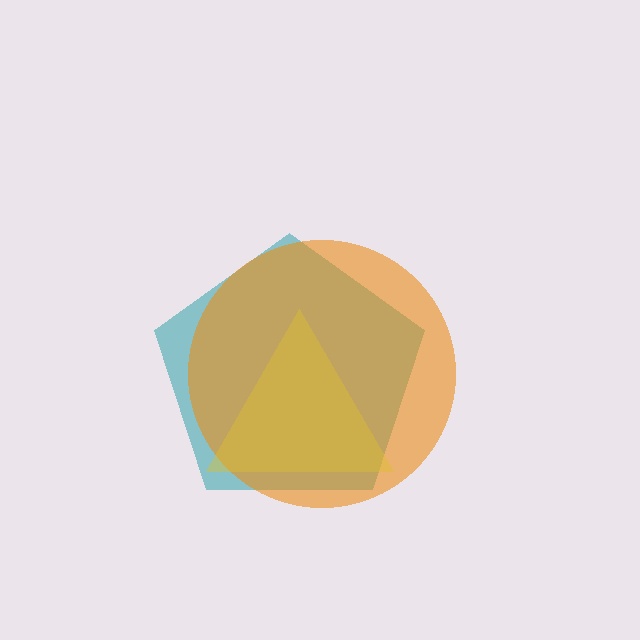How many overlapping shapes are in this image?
There are 3 overlapping shapes in the image.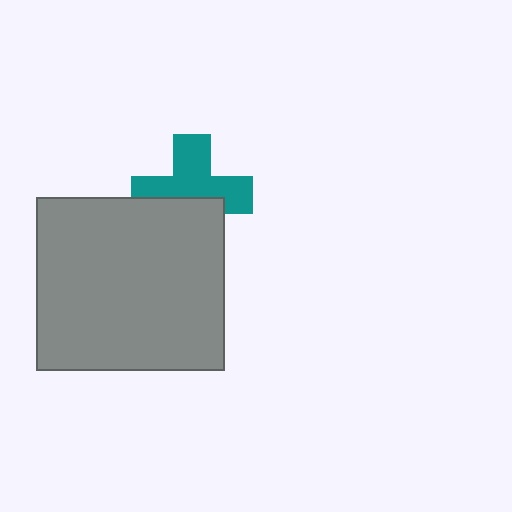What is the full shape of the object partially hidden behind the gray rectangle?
The partially hidden object is a teal cross.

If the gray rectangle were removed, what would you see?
You would see the complete teal cross.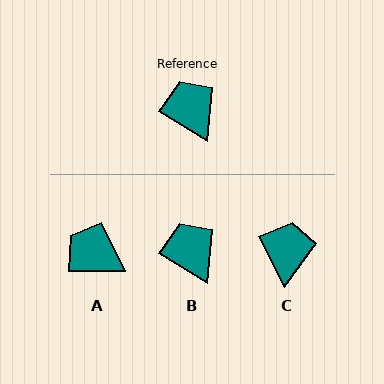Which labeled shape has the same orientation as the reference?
B.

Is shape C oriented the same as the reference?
No, it is off by about 32 degrees.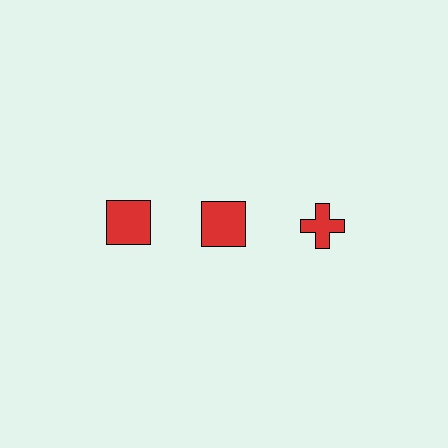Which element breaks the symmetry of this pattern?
The red cross in the top row, center column breaks the symmetry. All other shapes are red squares.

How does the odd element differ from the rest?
It has a different shape: cross instead of square.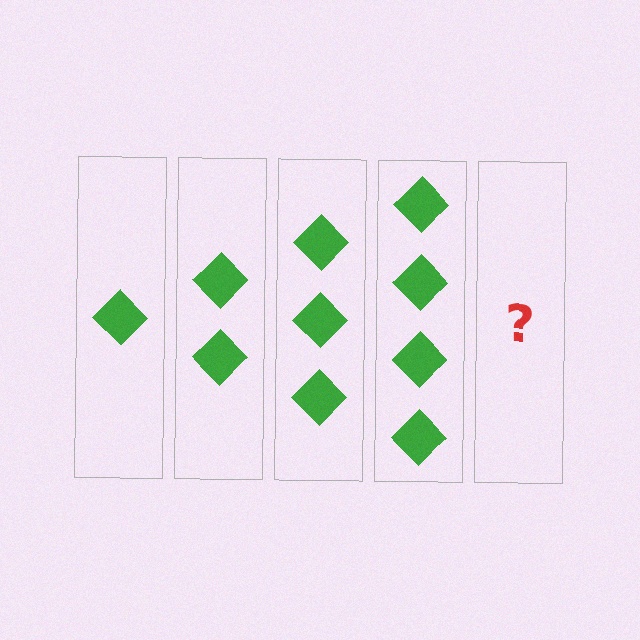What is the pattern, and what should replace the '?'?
The pattern is that each step adds one more diamond. The '?' should be 5 diamonds.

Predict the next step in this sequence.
The next step is 5 diamonds.